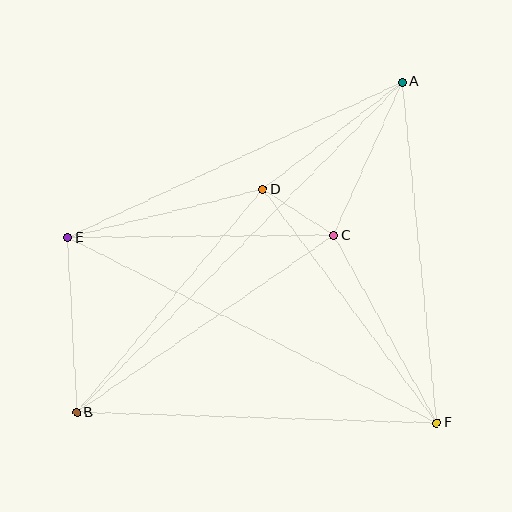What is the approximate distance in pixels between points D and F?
The distance between D and F is approximately 291 pixels.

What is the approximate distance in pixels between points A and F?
The distance between A and F is approximately 343 pixels.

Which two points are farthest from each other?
Points A and B are farthest from each other.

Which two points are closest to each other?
Points C and D are closest to each other.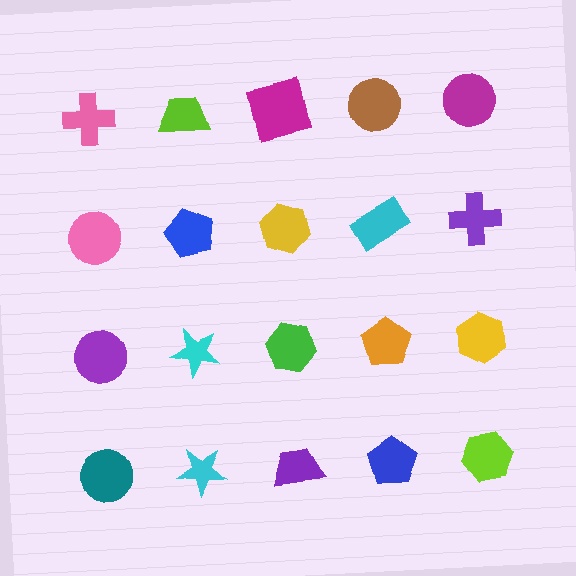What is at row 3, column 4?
An orange pentagon.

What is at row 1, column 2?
A lime trapezoid.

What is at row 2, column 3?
A yellow hexagon.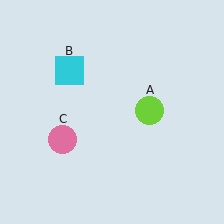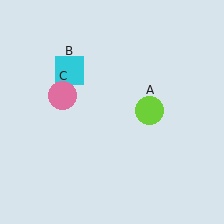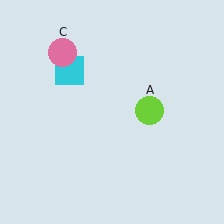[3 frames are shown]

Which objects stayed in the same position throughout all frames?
Lime circle (object A) and cyan square (object B) remained stationary.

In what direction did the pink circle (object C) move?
The pink circle (object C) moved up.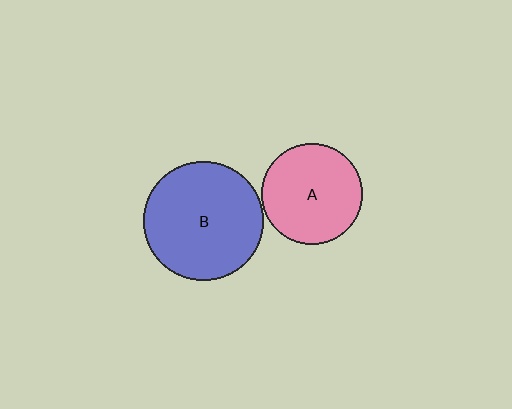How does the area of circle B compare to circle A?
Approximately 1.4 times.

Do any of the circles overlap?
No, none of the circles overlap.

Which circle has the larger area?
Circle B (blue).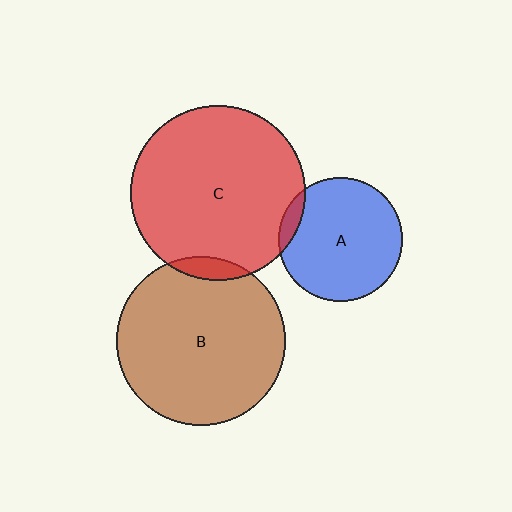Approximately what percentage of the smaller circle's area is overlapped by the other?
Approximately 5%.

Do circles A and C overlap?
Yes.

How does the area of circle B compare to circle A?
Approximately 1.8 times.